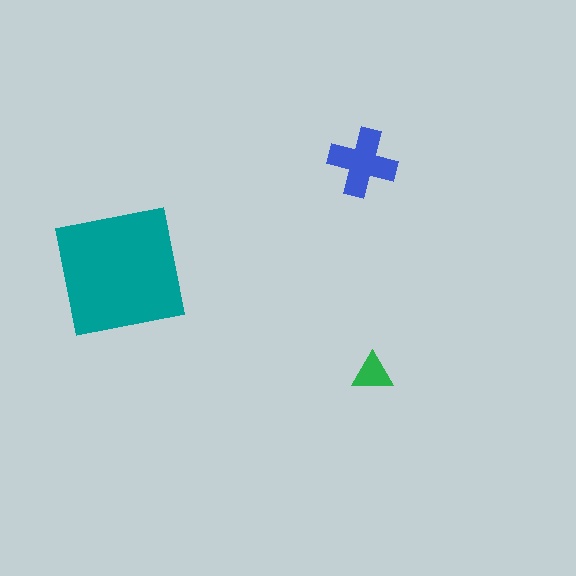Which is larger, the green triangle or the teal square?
The teal square.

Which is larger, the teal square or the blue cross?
The teal square.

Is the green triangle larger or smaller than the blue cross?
Smaller.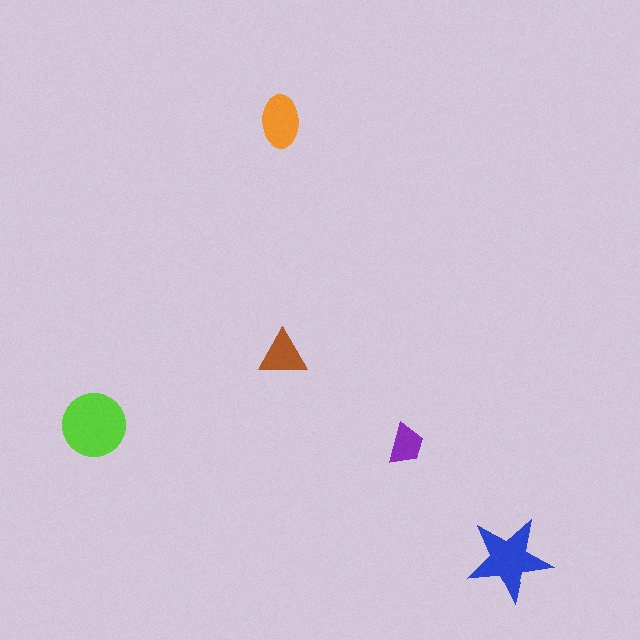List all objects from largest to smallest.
The lime circle, the blue star, the orange ellipse, the brown triangle, the purple trapezoid.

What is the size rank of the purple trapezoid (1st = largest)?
5th.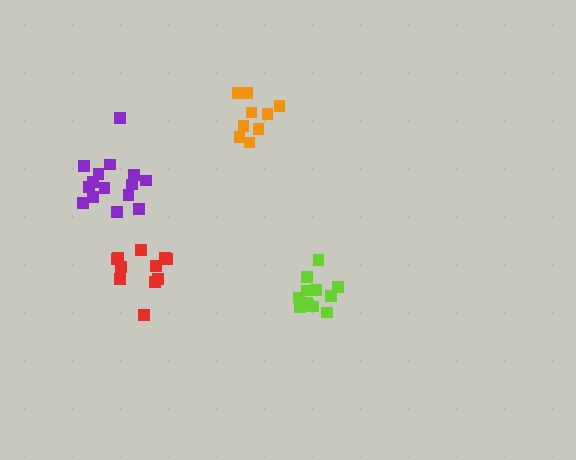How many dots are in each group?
Group 1: 9 dots, Group 2: 11 dots, Group 3: 12 dots, Group 4: 15 dots (47 total).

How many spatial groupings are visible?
There are 4 spatial groupings.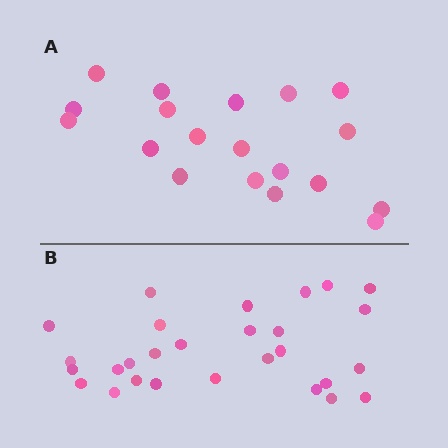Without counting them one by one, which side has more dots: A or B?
Region B (the bottom region) has more dots.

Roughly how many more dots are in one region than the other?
Region B has roughly 8 or so more dots than region A.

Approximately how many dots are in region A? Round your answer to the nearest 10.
About 20 dots. (The exact count is 19, which rounds to 20.)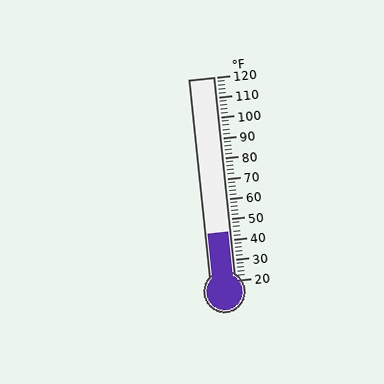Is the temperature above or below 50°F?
The temperature is below 50°F.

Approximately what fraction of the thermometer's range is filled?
The thermometer is filled to approximately 25% of its range.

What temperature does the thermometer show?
The thermometer shows approximately 44°F.